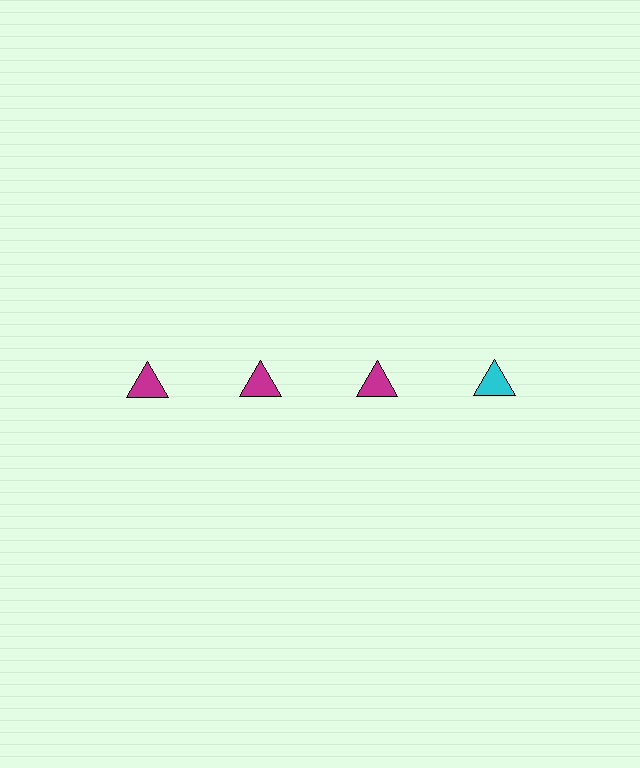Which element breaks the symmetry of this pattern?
The cyan triangle in the top row, second from right column breaks the symmetry. All other shapes are magenta triangles.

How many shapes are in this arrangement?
There are 4 shapes arranged in a grid pattern.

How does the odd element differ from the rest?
It has a different color: cyan instead of magenta.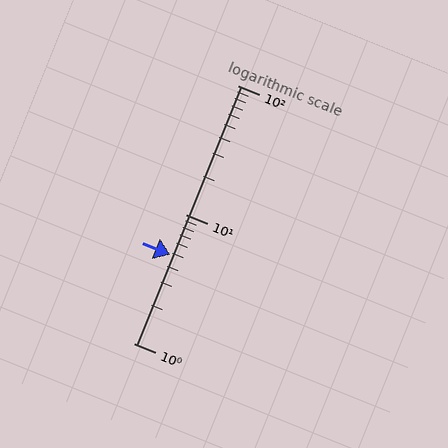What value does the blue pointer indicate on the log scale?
The pointer indicates approximately 4.9.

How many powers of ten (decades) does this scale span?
The scale spans 2 decades, from 1 to 100.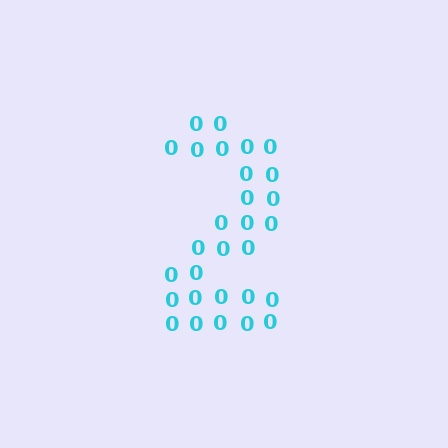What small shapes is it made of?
It is made of small digit 0's.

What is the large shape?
The large shape is the digit 2.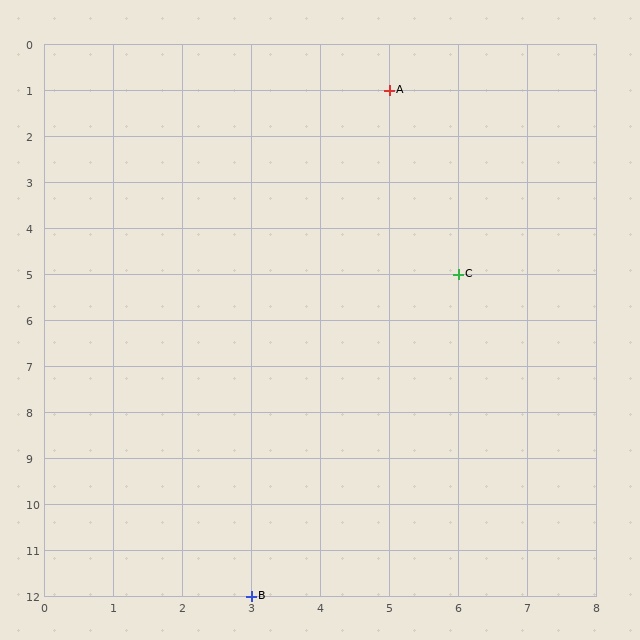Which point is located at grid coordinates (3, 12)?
Point B is at (3, 12).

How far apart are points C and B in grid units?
Points C and B are 3 columns and 7 rows apart (about 7.6 grid units diagonally).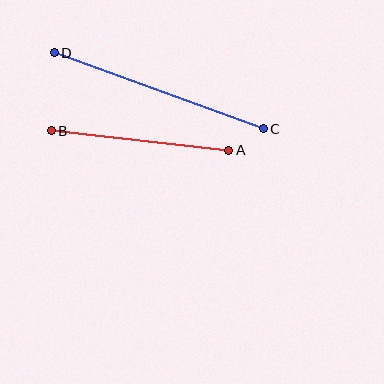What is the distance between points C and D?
The distance is approximately 223 pixels.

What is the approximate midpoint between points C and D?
The midpoint is at approximately (159, 91) pixels.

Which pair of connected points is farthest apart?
Points C and D are farthest apart.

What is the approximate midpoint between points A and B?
The midpoint is at approximately (140, 141) pixels.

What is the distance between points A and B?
The distance is approximately 178 pixels.